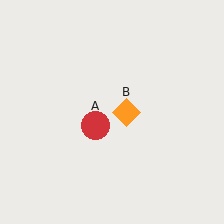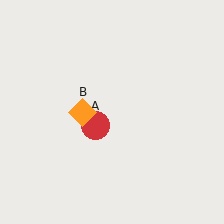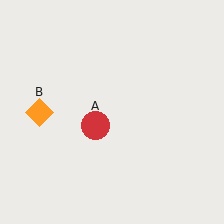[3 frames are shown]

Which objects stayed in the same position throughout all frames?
Red circle (object A) remained stationary.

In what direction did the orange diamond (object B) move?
The orange diamond (object B) moved left.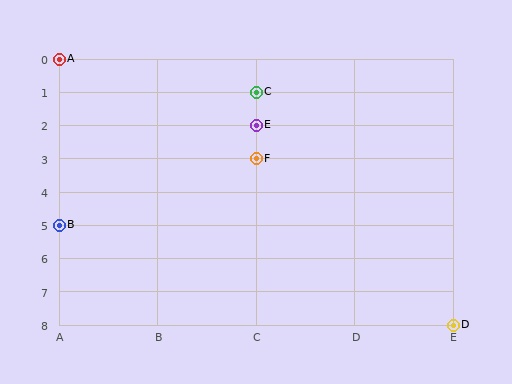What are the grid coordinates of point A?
Point A is at grid coordinates (A, 0).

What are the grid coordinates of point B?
Point B is at grid coordinates (A, 5).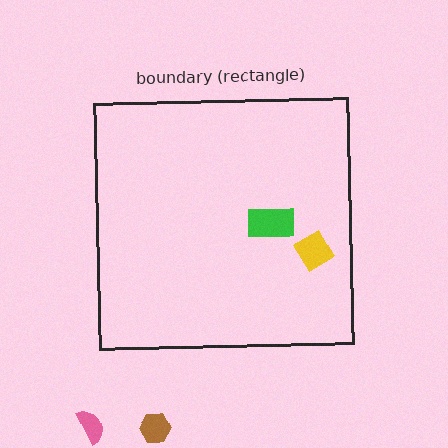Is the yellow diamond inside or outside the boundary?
Inside.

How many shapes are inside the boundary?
2 inside, 2 outside.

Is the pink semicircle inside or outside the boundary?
Outside.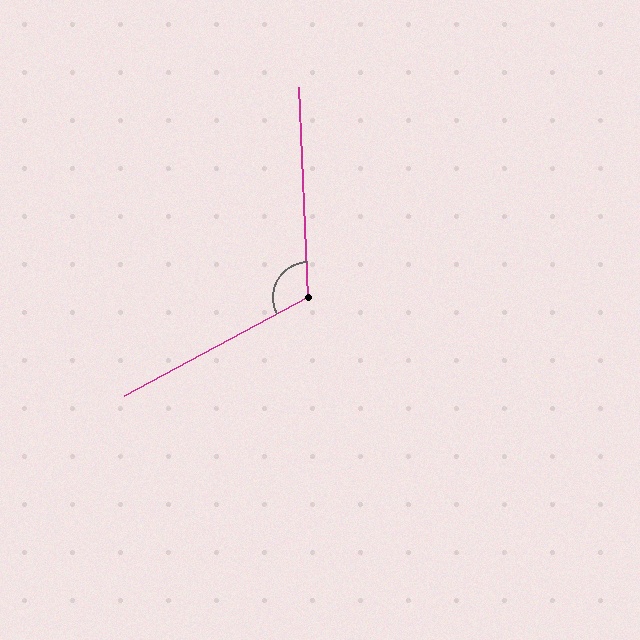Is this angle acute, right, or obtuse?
It is obtuse.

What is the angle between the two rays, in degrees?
Approximately 116 degrees.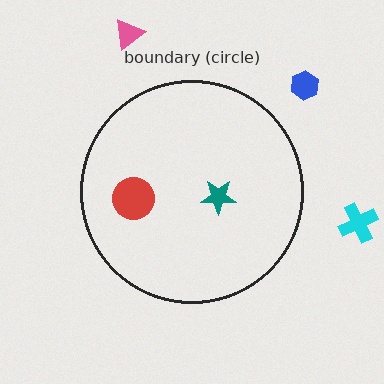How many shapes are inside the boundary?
2 inside, 3 outside.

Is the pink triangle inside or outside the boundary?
Outside.